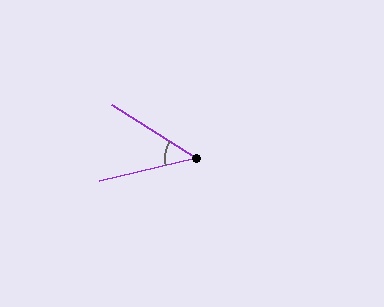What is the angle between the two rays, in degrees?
Approximately 46 degrees.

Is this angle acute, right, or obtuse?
It is acute.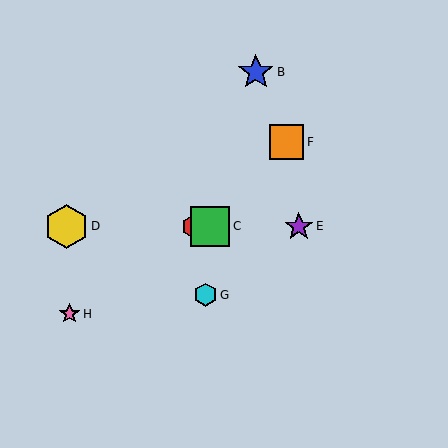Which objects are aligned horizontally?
Objects A, C, D, E are aligned horizontally.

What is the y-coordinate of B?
Object B is at y≈72.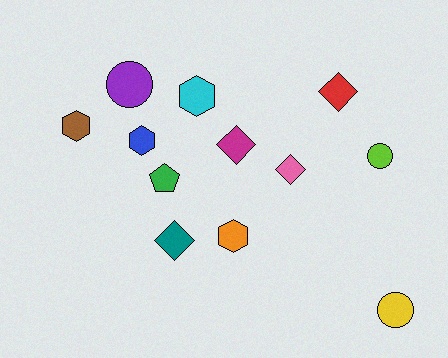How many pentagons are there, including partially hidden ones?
There is 1 pentagon.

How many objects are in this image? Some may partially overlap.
There are 12 objects.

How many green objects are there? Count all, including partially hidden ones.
There is 1 green object.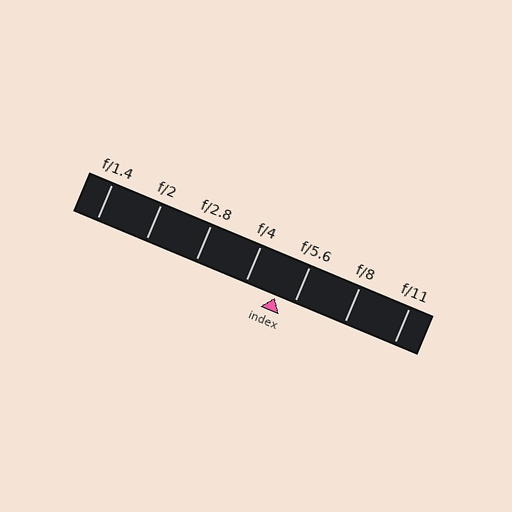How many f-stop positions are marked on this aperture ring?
There are 7 f-stop positions marked.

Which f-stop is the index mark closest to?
The index mark is closest to f/5.6.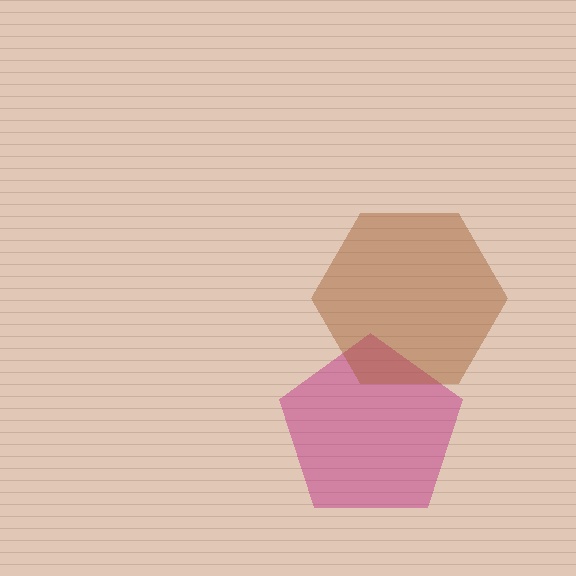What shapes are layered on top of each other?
The layered shapes are: a magenta pentagon, a brown hexagon.